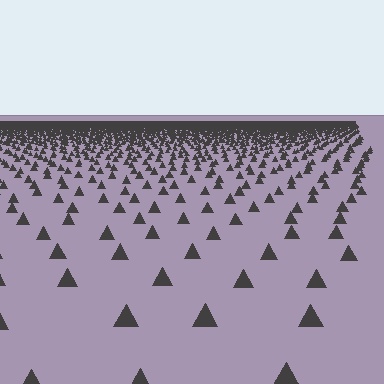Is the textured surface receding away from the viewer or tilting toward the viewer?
The surface is receding away from the viewer. Texture elements get smaller and denser toward the top.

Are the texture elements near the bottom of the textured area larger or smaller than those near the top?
Larger. Near the bottom, elements are closer to the viewer and appear at a bigger on-screen size.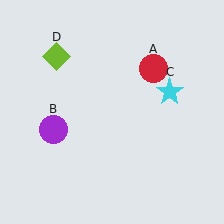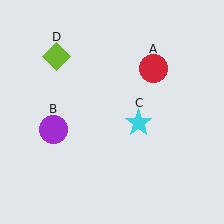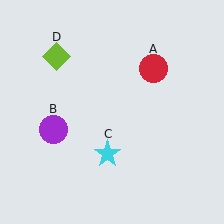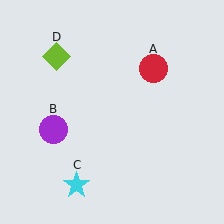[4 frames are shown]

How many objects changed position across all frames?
1 object changed position: cyan star (object C).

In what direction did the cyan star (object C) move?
The cyan star (object C) moved down and to the left.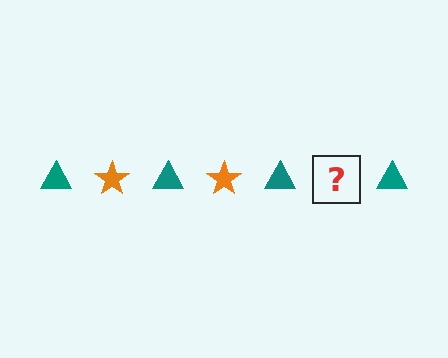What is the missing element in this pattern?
The missing element is an orange star.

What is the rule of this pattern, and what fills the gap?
The rule is that the pattern alternates between teal triangle and orange star. The gap should be filled with an orange star.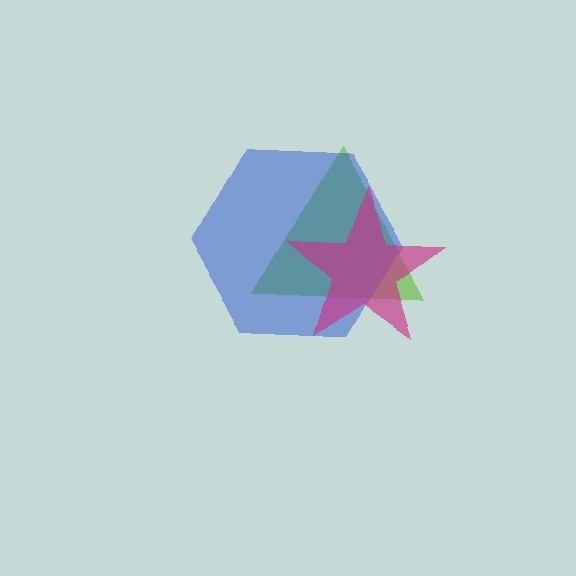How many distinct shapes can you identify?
There are 3 distinct shapes: a lime triangle, a blue hexagon, a magenta star.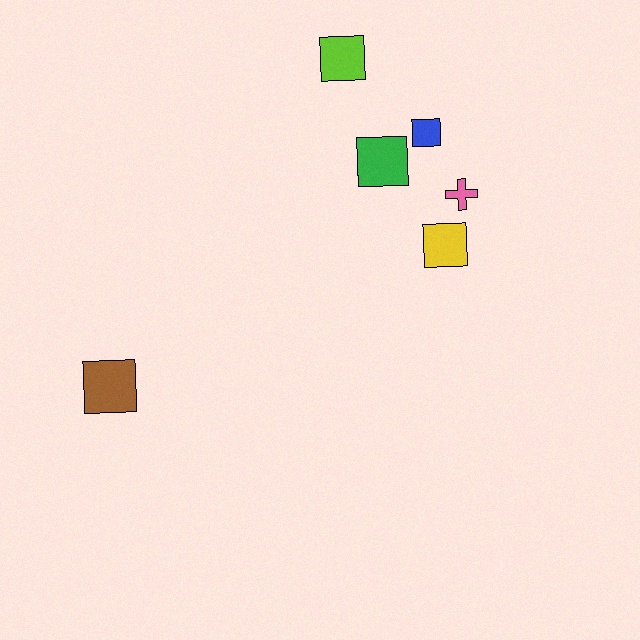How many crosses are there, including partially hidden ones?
There is 1 cross.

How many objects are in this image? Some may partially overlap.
There are 6 objects.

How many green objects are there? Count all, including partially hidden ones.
There is 1 green object.